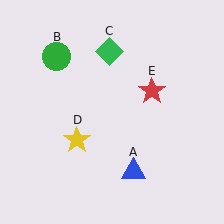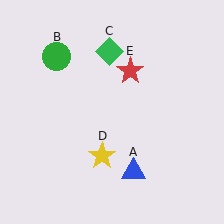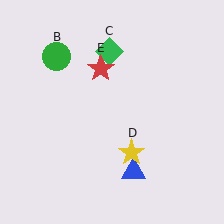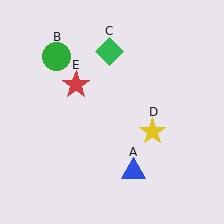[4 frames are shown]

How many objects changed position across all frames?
2 objects changed position: yellow star (object D), red star (object E).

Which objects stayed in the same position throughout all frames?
Blue triangle (object A) and green circle (object B) and green diamond (object C) remained stationary.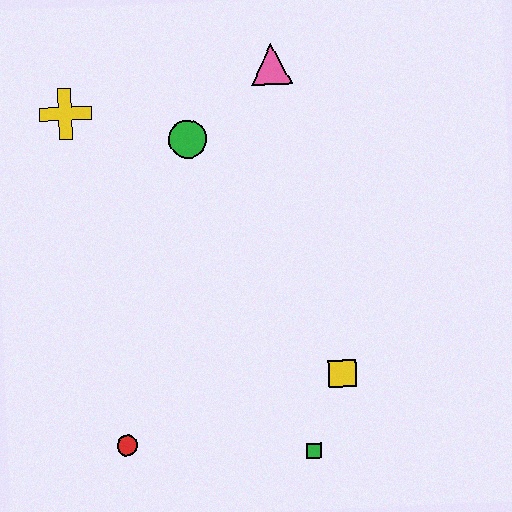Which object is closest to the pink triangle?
The green circle is closest to the pink triangle.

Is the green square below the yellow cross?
Yes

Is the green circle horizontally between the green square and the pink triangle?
No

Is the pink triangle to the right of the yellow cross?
Yes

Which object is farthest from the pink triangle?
The red circle is farthest from the pink triangle.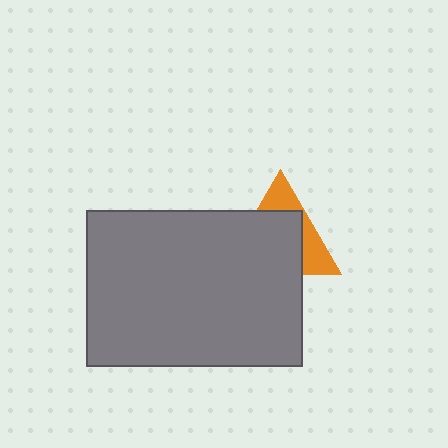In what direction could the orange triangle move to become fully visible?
The orange triangle could move up. That would shift it out from behind the gray rectangle entirely.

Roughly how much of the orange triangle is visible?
A small part of it is visible (roughly 34%).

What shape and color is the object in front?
The object in front is a gray rectangle.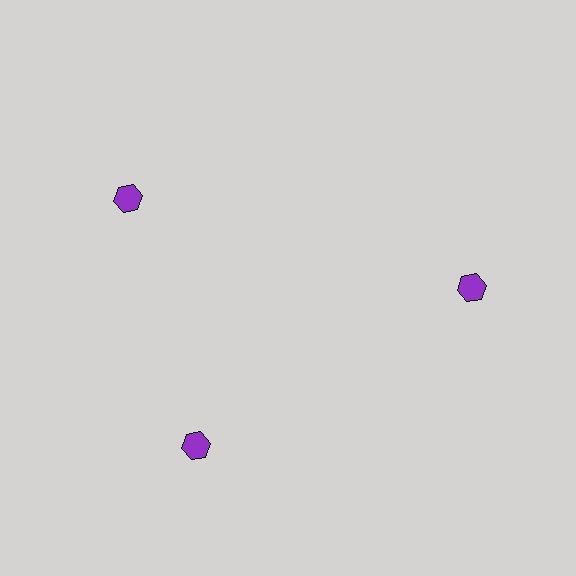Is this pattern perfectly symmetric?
No. The 3 purple hexagons are arranged in a ring, but one element near the 11 o'clock position is rotated out of alignment along the ring, breaking the 3-fold rotational symmetry.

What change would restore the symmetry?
The symmetry would be restored by rotating it back into even spacing with its neighbors so that all 3 hexagons sit at equal angles and equal distance from the center.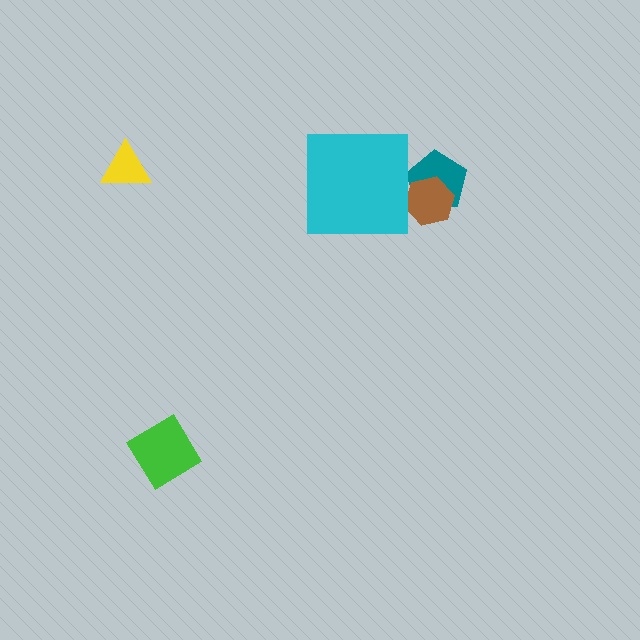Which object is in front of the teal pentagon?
The brown hexagon is in front of the teal pentagon.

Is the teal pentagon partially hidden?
Yes, it is partially covered by another shape.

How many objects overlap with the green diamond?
0 objects overlap with the green diamond.